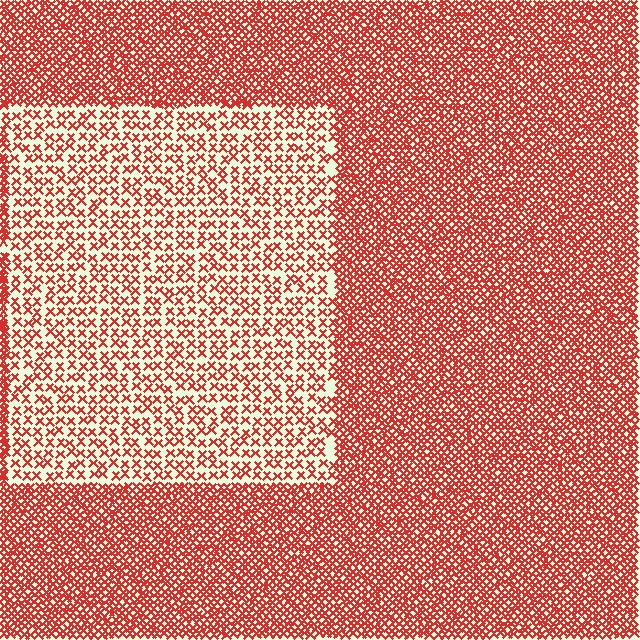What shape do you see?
I see a rectangle.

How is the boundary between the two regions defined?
The boundary is defined by a change in element density (approximately 2.4x ratio). All elements are the same color, size, and shape.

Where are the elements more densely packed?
The elements are more densely packed outside the rectangle boundary.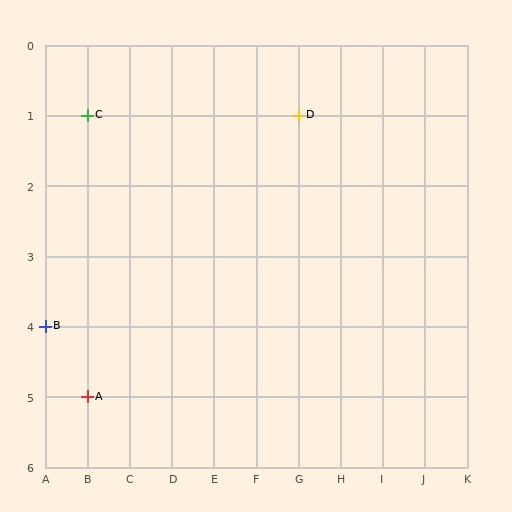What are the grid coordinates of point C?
Point C is at grid coordinates (B, 1).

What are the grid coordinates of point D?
Point D is at grid coordinates (G, 1).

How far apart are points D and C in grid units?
Points D and C are 5 columns apart.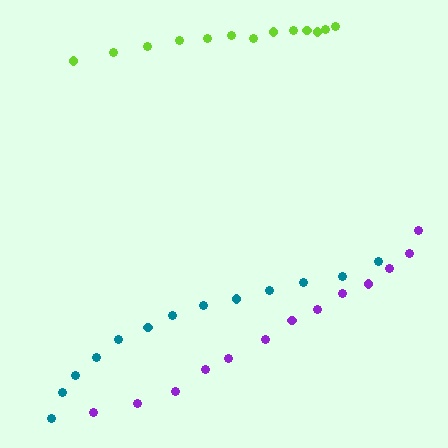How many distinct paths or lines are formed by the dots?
There are 3 distinct paths.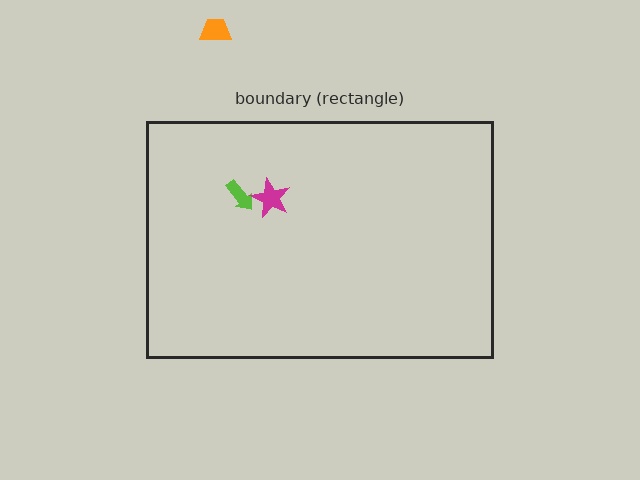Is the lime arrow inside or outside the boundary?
Inside.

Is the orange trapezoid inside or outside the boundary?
Outside.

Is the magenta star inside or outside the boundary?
Inside.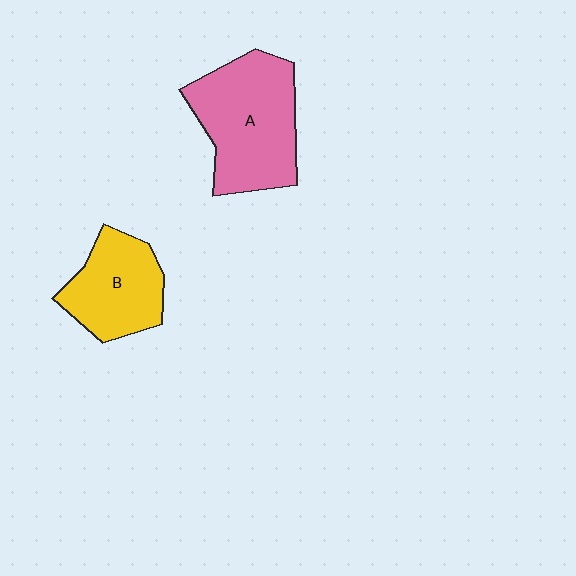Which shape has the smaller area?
Shape B (yellow).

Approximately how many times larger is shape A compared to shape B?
Approximately 1.5 times.